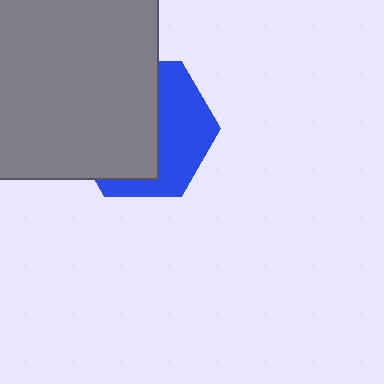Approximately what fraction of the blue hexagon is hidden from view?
Roughly 57% of the blue hexagon is hidden behind the gray square.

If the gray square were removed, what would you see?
You would see the complete blue hexagon.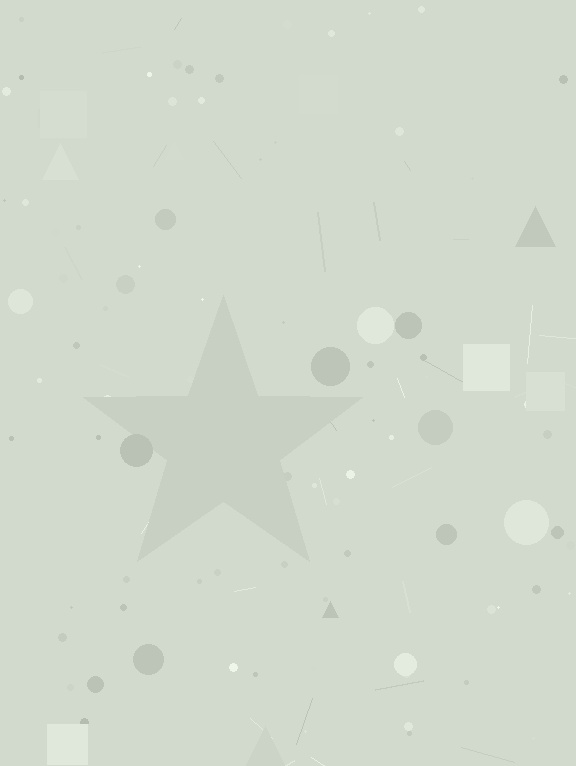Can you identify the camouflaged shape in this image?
The camouflaged shape is a star.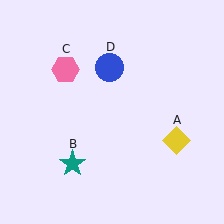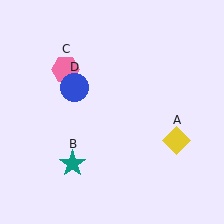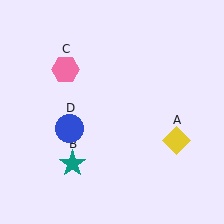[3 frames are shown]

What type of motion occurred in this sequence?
The blue circle (object D) rotated counterclockwise around the center of the scene.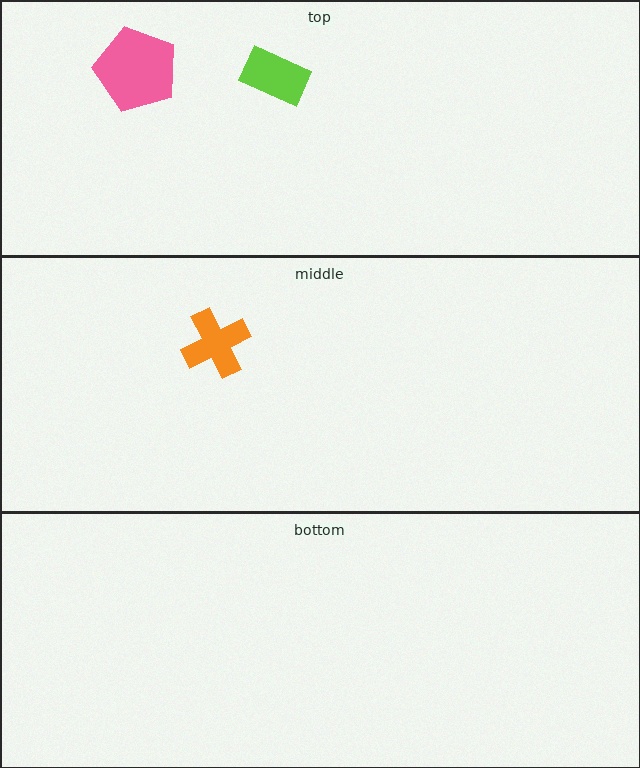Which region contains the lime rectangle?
The top region.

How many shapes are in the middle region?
1.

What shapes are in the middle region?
The orange cross.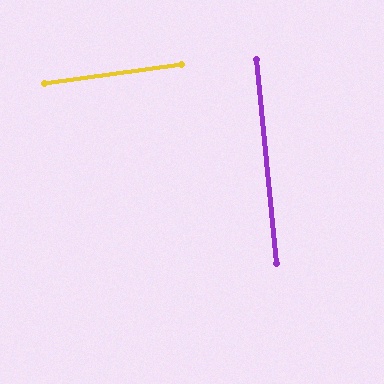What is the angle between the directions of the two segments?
Approximately 88 degrees.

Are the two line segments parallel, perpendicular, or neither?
Perpendicular — they meet at approximately 88°.